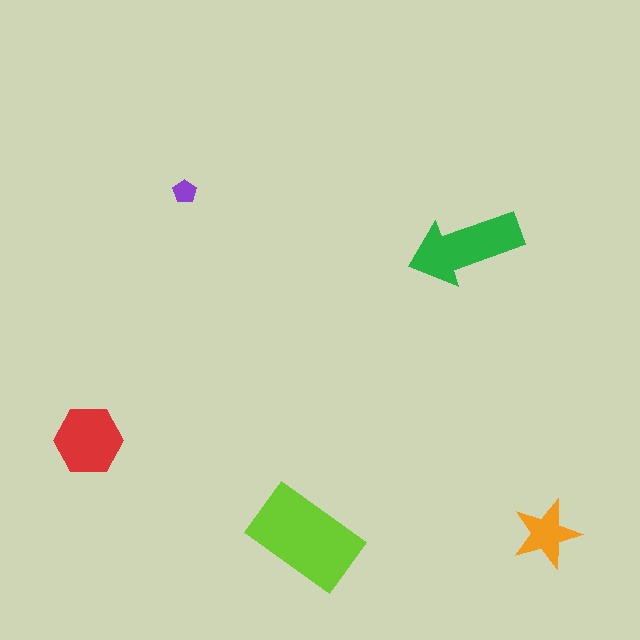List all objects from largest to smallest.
The lime rectangle, the green arrow, the red hexagon, the orange star, the purple pentagon.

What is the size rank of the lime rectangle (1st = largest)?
1st.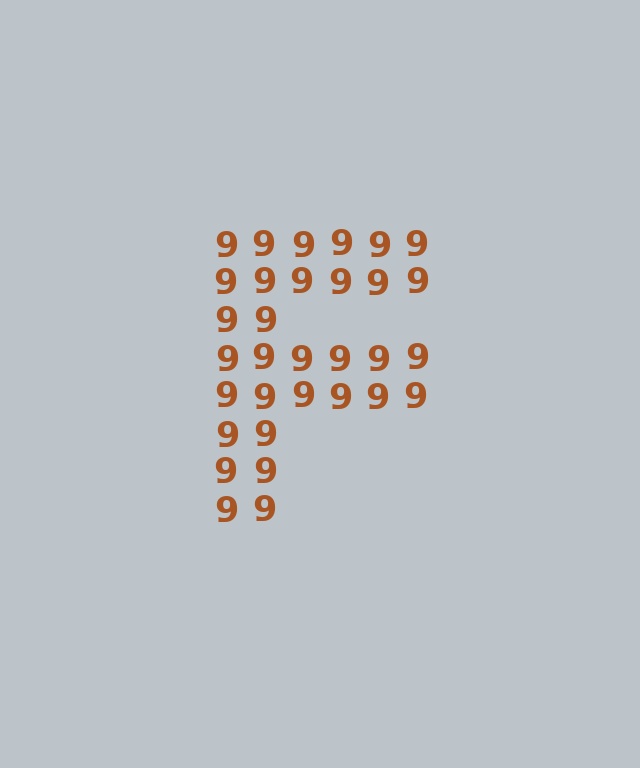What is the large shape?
The large shape is the letter F.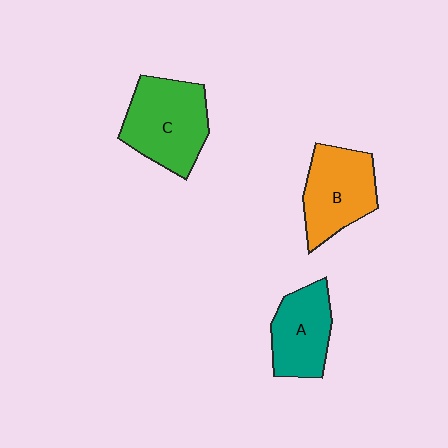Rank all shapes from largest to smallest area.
From largest to smallest: C (green), B (orange), A (teal).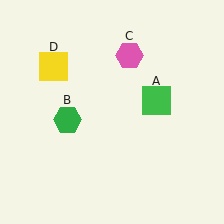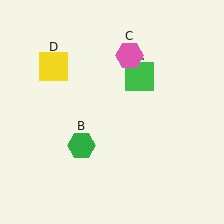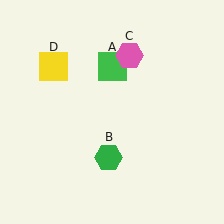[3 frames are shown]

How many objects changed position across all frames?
2 objects changed position: green square (object A), green hexagon (object B).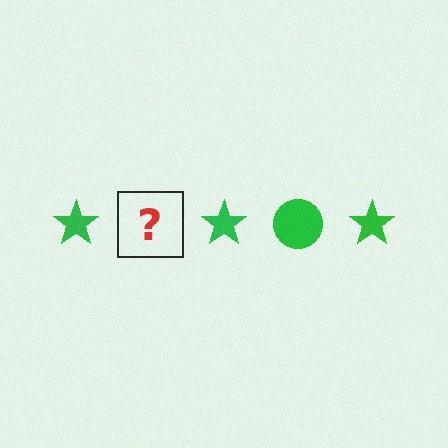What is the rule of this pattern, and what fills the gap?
The rule is that the pattern cycles through star, circle shapes in green. The gap should be filled with a green circle.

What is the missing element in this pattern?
The missing element is a green circle.